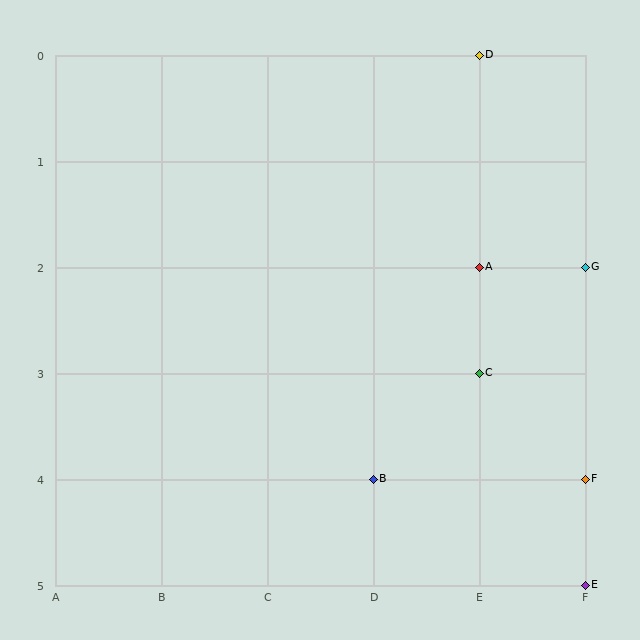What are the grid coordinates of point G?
Point G is at grid coordinates (F, 2).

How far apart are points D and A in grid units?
Points D and A are 2 rows apart.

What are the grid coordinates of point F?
Point F is at grid coordinates (F, 4).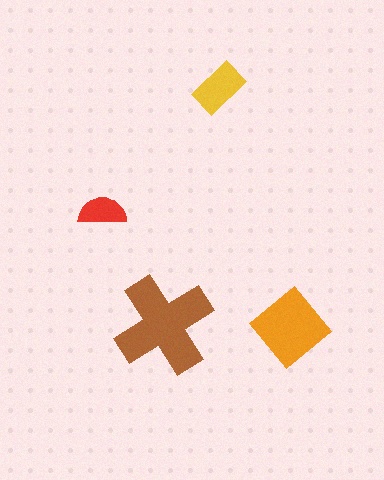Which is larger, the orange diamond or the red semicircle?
The orange diamond.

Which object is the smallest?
The red semicircle.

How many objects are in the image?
There are 4 objects in the image.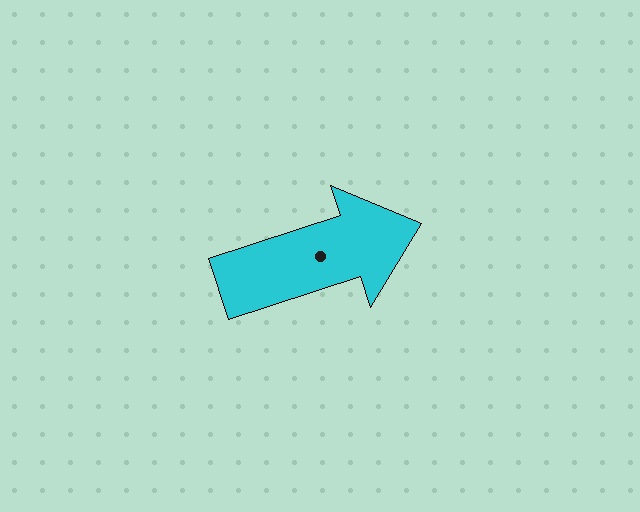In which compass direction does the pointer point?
East.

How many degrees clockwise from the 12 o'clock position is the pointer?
Approximately 72 degrees.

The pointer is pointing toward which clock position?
Roughly 2 o'clock.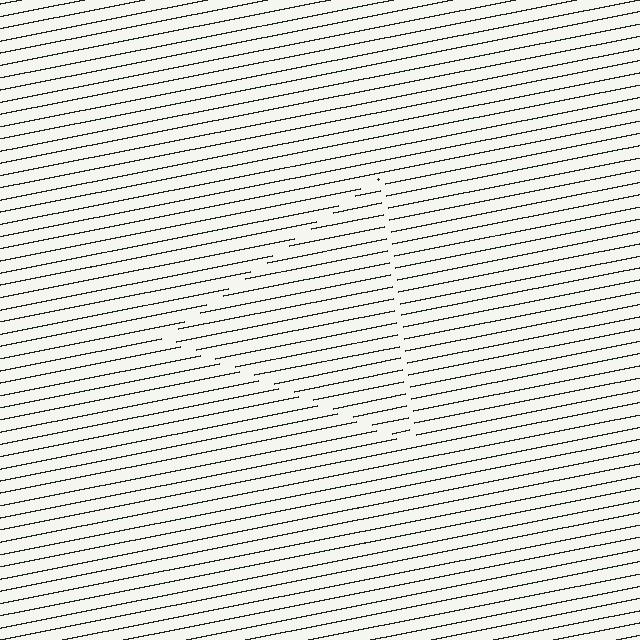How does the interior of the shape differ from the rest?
The interior of the shape contains the same grating, shifted by half a period — the contour is defined by the phase discontinuity where line-ends from the inner and outer gratings abut.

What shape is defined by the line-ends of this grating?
An illusory triangle. The interior of the shape contains the same grating, shifted by half a period — the contour is defined by the phase discontinuity where line-ends from the inner and outer gratings abut.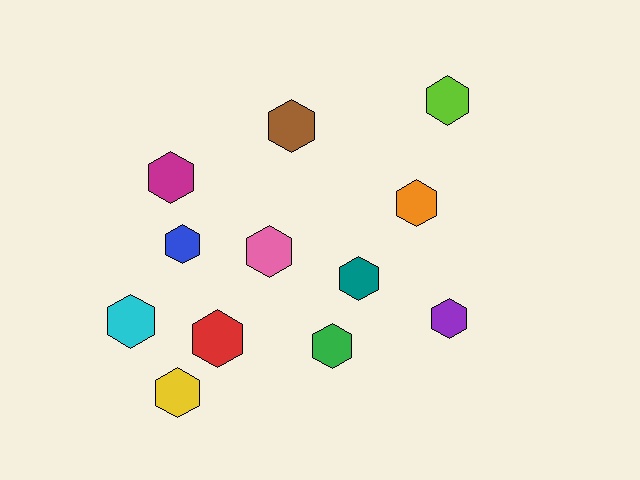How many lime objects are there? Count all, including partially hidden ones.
There is 1 lime object.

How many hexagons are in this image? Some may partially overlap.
There are 12 hexagons.